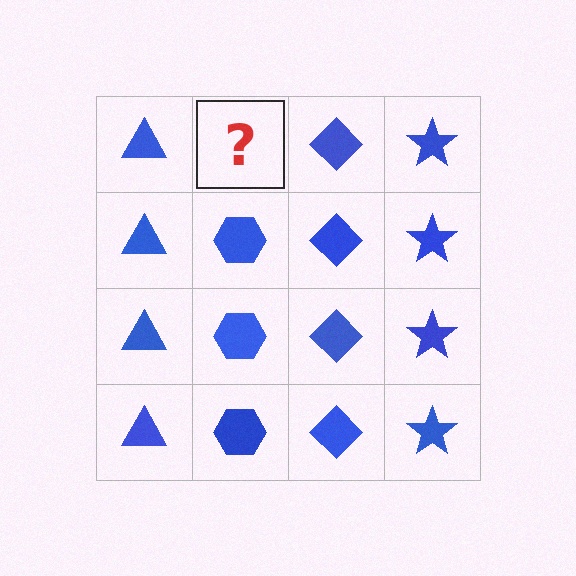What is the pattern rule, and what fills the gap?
The rule is that each column has a consistent shape. The gap should be filled with a blue hexagon.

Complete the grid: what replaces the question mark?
The question mark should be replaced with a blue hexagon.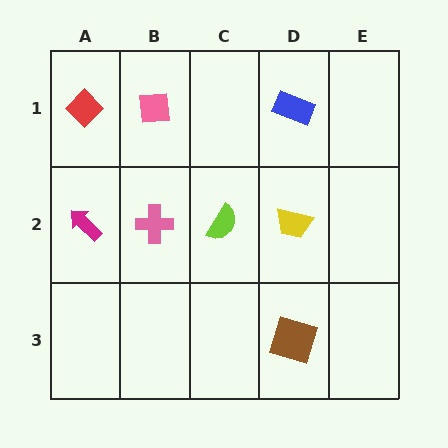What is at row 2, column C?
A lime semicircle.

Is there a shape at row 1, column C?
No, that cell is empty.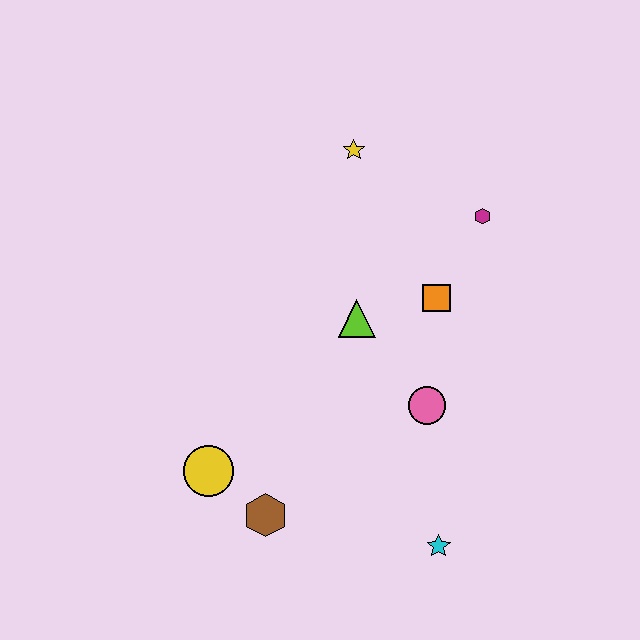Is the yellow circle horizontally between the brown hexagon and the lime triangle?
No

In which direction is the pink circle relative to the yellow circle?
The pink circle is to the right of the yellow circle.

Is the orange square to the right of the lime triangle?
Yes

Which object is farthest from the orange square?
The yellow circle is farthest from the orange square.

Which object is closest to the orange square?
The lime triangle is closest to the orange square.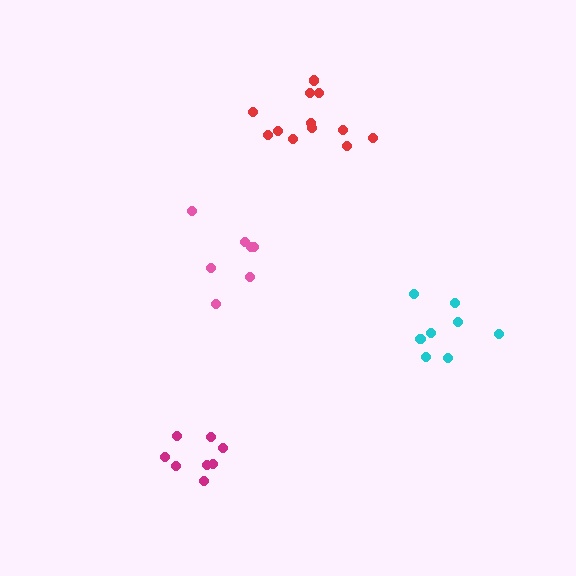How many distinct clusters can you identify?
There are 4 distinct clusters.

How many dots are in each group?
Group 1: 7 dots, Group 2: 8 dots, Group 3: 8 dots, Group 4: 12 dots (35 total).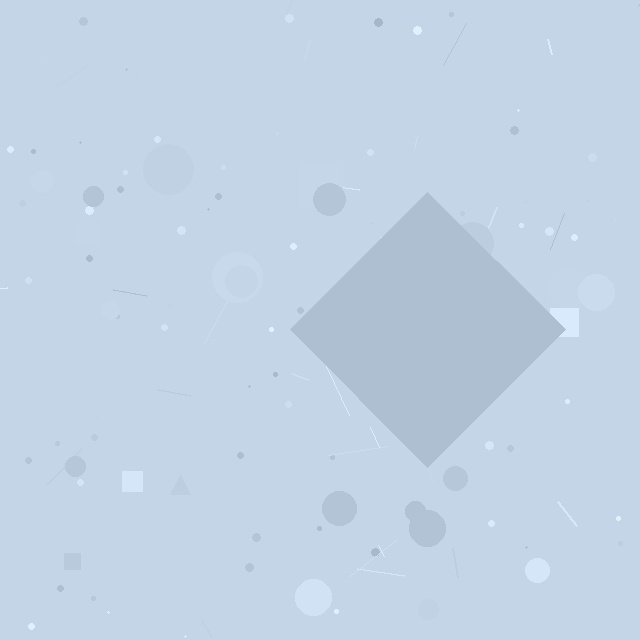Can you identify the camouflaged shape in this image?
The camouflaged shape is a diamond.